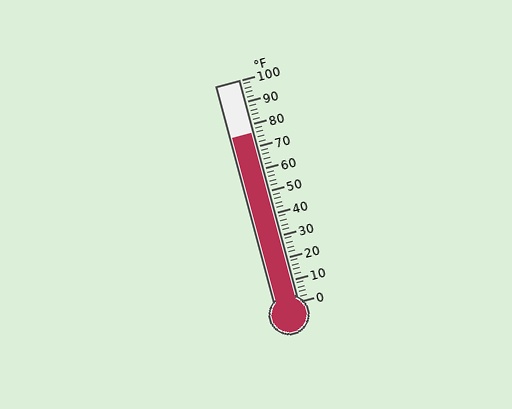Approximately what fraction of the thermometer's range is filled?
The thermometer is filled to approximately 75% of its range.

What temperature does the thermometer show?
The thermometer shows approximately 76°F.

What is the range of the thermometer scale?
The thermometer scale ranges from 0°F to 100°F.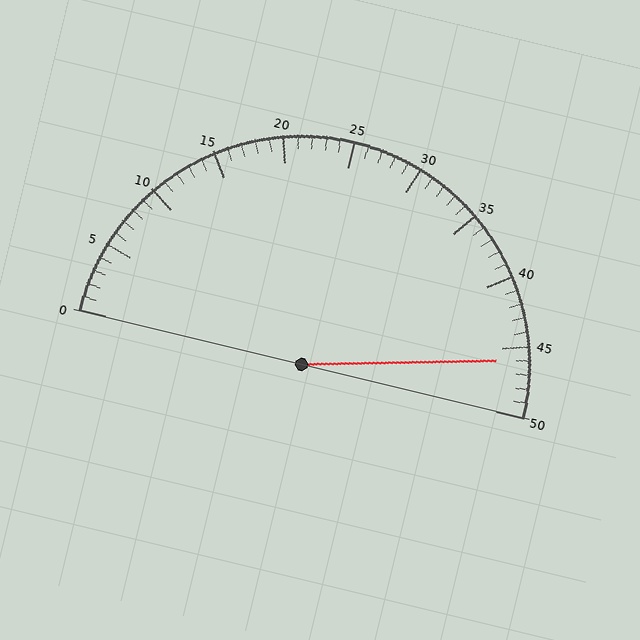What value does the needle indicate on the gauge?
The needle indicates approximately 46.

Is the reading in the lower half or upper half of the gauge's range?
The reading is in the upper half of the range (0 to 50).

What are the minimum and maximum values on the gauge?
The gauge ranges from 0 to 50.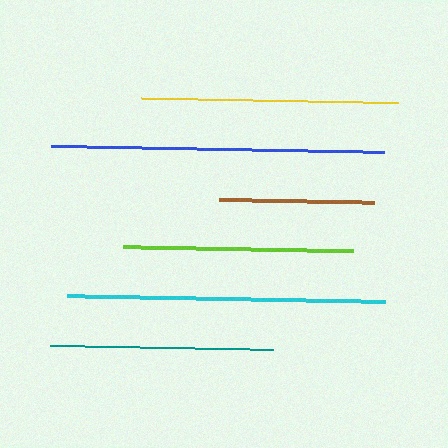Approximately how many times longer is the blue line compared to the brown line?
The blue line is approximately 2.1 times the length of the brown line.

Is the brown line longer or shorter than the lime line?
The lime line is longer than the brown line.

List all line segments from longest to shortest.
From longest to shortest: blue, cyan, yellow, lime, teal, brown.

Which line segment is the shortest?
The brown line is the shortest at approximately 155 pixels.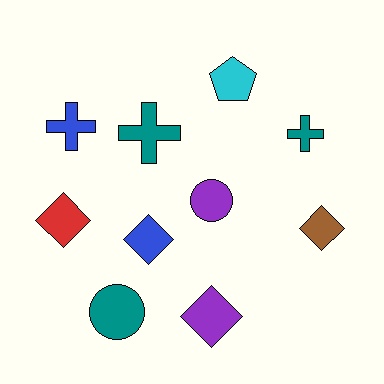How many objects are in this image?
There are 10 objects.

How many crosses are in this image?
There are 3 crosses.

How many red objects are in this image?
There is 1 red object.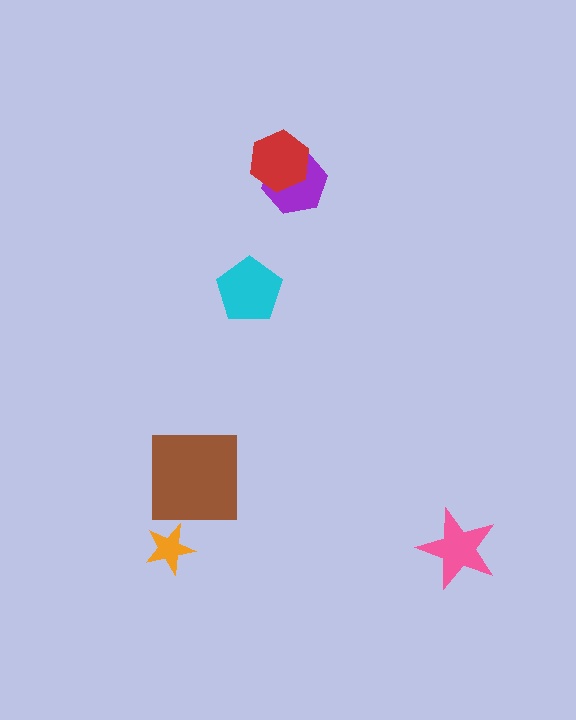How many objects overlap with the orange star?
0 objects overlap with the orange star.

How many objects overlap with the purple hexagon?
1 object overlaps with the purple hexagon.